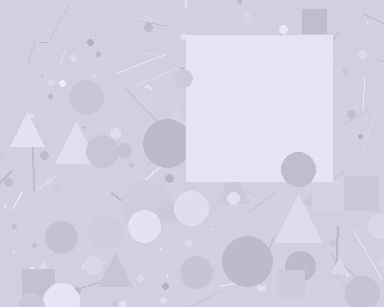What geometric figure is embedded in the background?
A square is embedded in the background.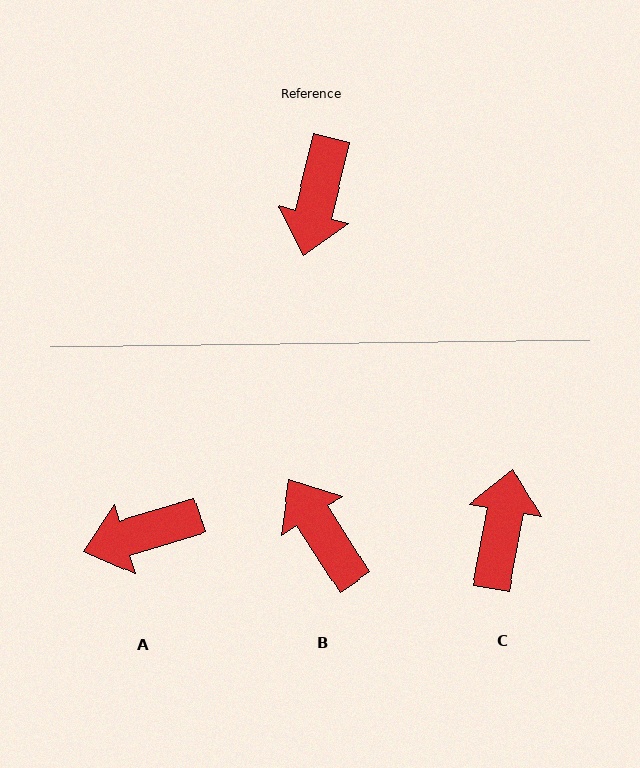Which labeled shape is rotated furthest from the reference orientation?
C, about 177 degrees away.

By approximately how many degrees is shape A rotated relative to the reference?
Approximately 59 degrees clockwise.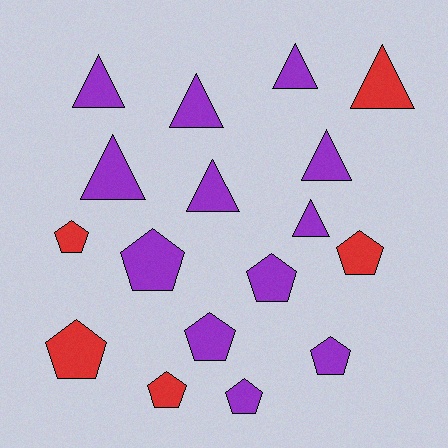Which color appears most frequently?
Purple, with 12 objects.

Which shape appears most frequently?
Pentagon, with 9 objects.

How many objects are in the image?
There are 17 objects.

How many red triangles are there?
There is 1 red triangle.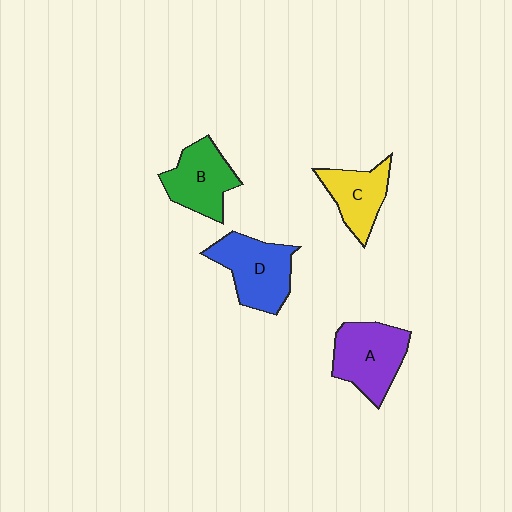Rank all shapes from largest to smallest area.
From largest to smallest: D (blue), A (purple), B (green), C (yellow).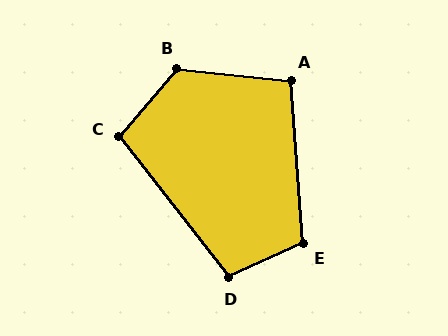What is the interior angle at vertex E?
Approximately 110 degrees (obtuse).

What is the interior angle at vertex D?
Approximately 103 degrees (obtuse).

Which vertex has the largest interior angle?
B, at approximately 124 degrees.